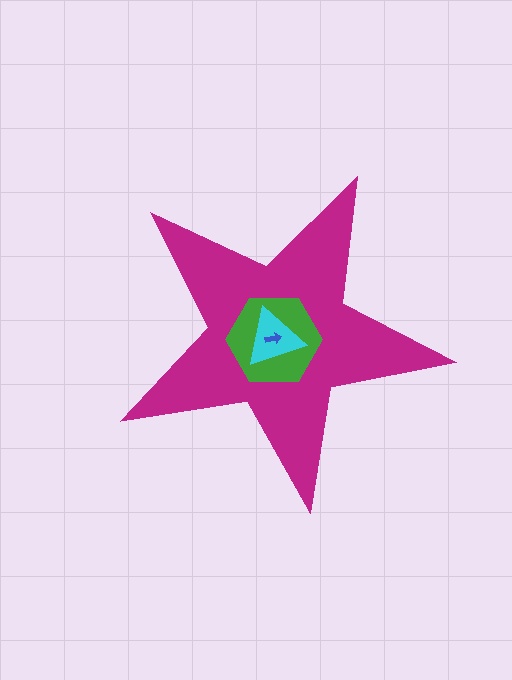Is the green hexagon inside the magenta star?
Yes.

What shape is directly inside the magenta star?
The green hexagon.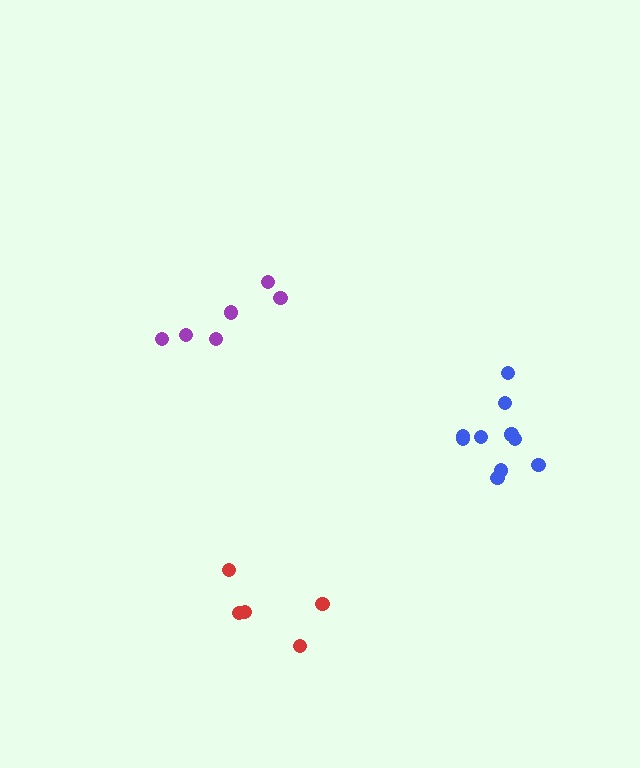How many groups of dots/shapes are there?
There are 3 groups.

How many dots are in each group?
Group 1: 6 dots, Group 2: 10 dots, Group 3: 5 dots (21 total).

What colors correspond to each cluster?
The clusters are colored: purple, blue, red.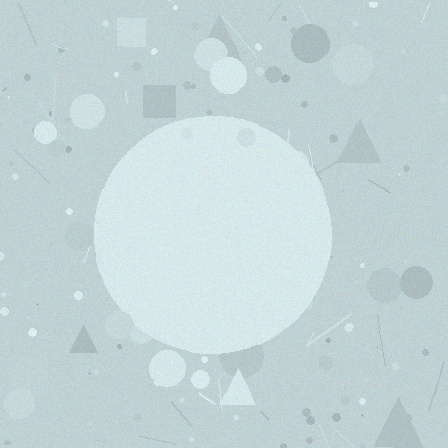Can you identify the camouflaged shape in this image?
The camouflaged shape is a circle.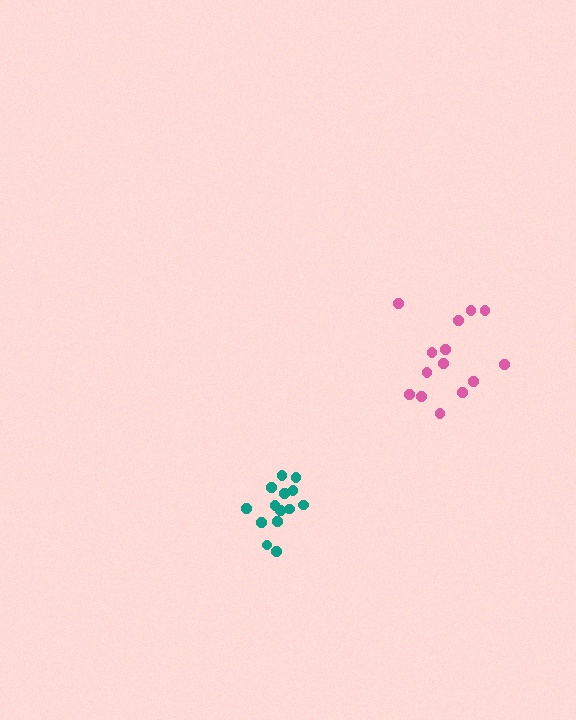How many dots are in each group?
Group 1: 14 dots, Group 2: 14 dots (28 total).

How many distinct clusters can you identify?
There are 2 distinct clusters.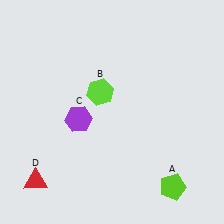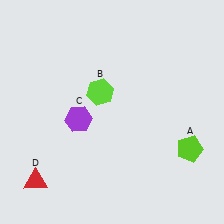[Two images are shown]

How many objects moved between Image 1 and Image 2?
1 object moved between the two images.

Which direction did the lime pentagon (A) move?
The lime pentagon (A) moved up.